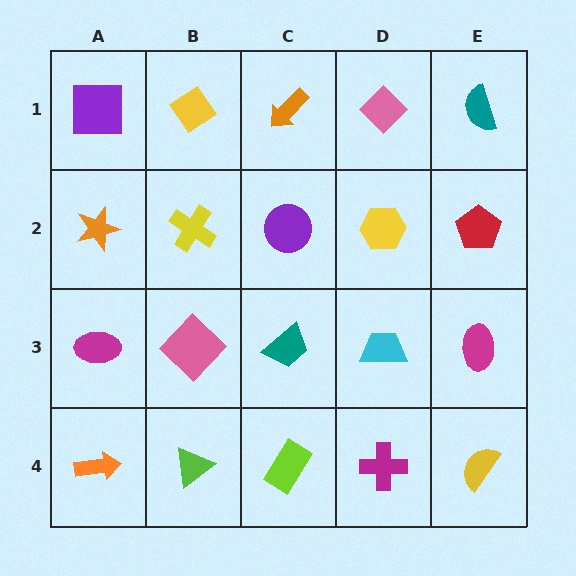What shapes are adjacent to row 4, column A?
A magenta ellipse (row 3, column A), a lime triangle (row 4, column B).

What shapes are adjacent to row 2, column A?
A purple square (row 1, column A), a magenta ellipse (row 3, column A), a yellow cross (row 2, column B).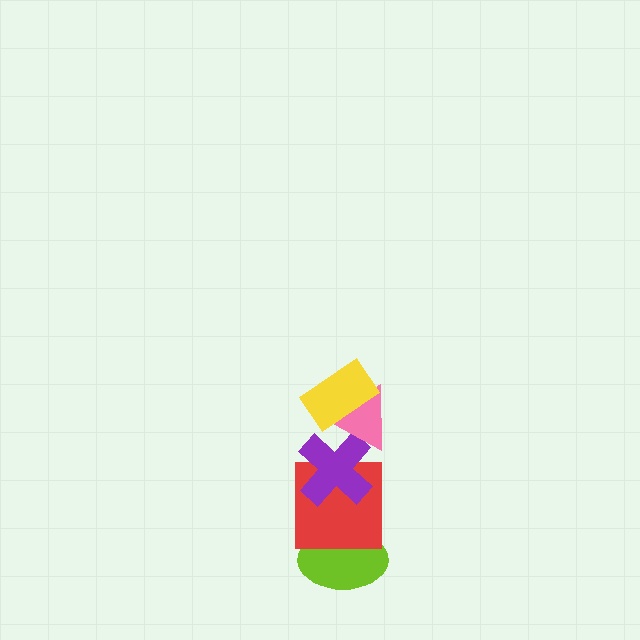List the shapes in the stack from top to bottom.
From top to bottom: the yellow rectangle, the pink triangle, the purple cross, the red square, the lime ellipse.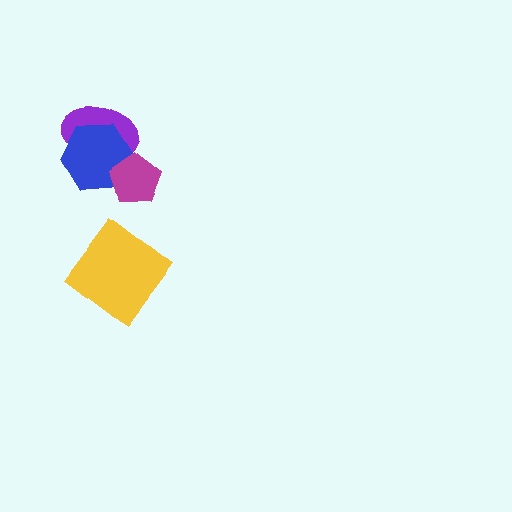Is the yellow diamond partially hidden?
No, no other shape covers it.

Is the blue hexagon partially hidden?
Yes, it is partially covered by another shape.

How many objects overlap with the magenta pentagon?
2 objects overlap with the magenta pentagon.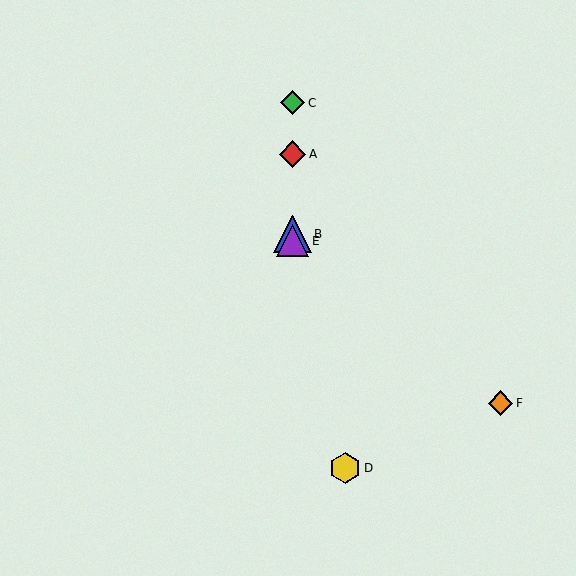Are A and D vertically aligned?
No, A is at x≈293 and D is at x≈345.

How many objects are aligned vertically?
4 objects (A, B, C, E) are aligned vertically.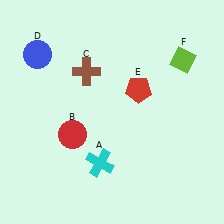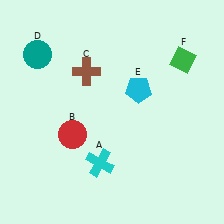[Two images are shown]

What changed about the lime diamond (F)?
In Image 1, F is lime. In Image 2, it changed to green.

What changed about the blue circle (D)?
In Image 1, D is blue. In Image 2, it changed to teal.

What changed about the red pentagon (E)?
In Image 1, E is red. In Image 2, it changed to cyan.